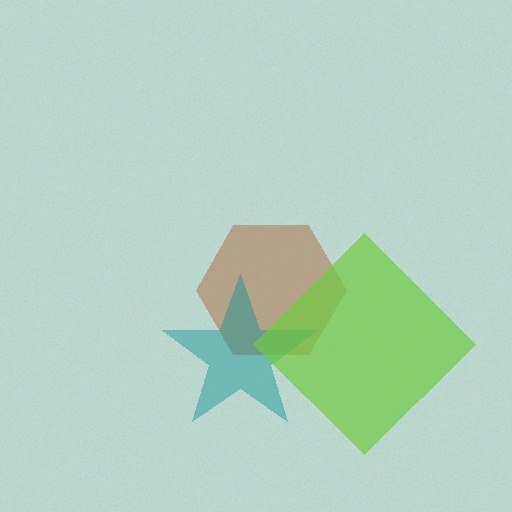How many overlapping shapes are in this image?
There are 3 overlapping shapes in the image.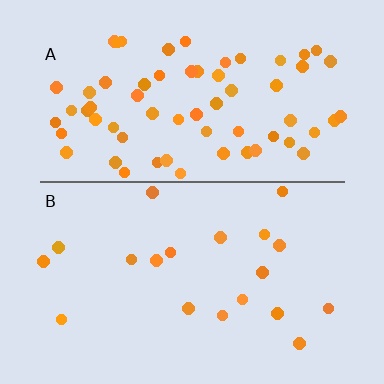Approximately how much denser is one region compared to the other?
Approximately 3.4× — region A over region B.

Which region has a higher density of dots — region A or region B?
A (the top).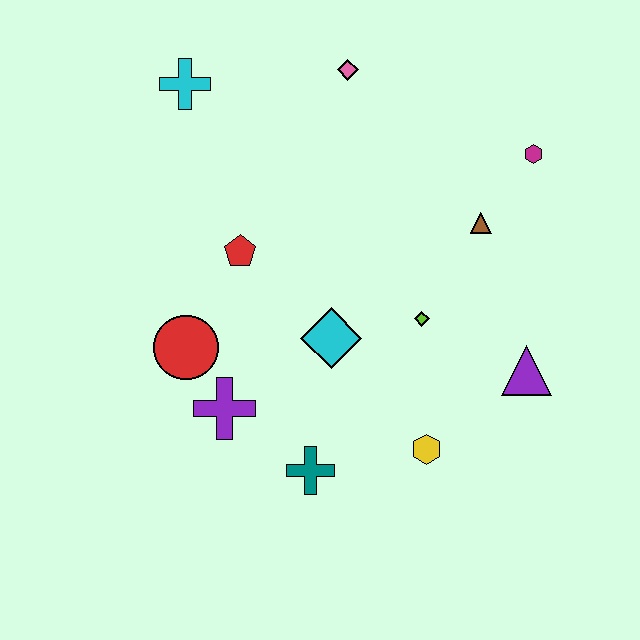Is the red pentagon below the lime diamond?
No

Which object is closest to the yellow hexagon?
The teal cross is closest to the yellow hexagon.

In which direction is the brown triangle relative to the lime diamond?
The brown triangle is above the lime diamond.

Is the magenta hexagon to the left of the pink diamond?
No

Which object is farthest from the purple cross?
The magenta hexagon is farthest from the purple cross.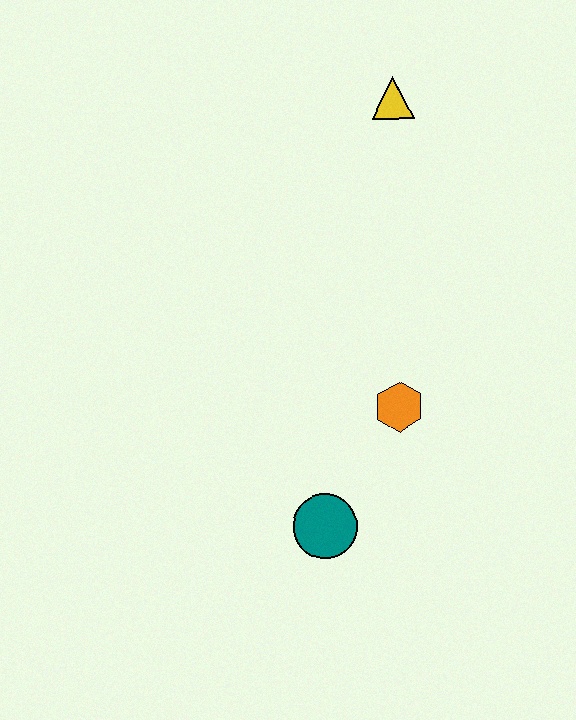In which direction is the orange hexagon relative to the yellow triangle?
The orange hexagon is below the yellow triangle.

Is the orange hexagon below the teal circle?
No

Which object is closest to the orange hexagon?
The teal circle is closest to the orange hexagon.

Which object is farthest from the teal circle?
The yellow triangle is farthest from the teal circle.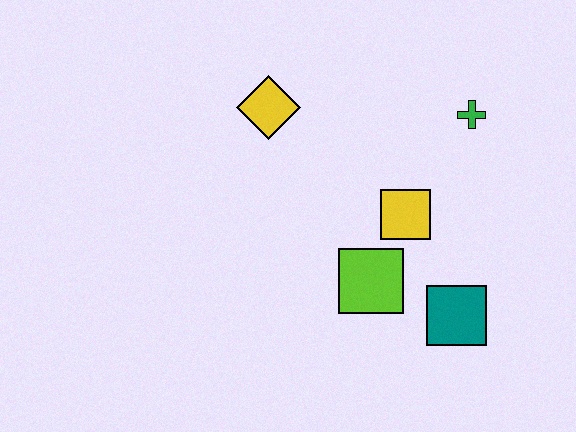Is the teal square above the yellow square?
No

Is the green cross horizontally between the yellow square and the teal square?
No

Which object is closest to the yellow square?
The lime square is closest to the yellow square.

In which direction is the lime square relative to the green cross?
The lime square is below the green cross.